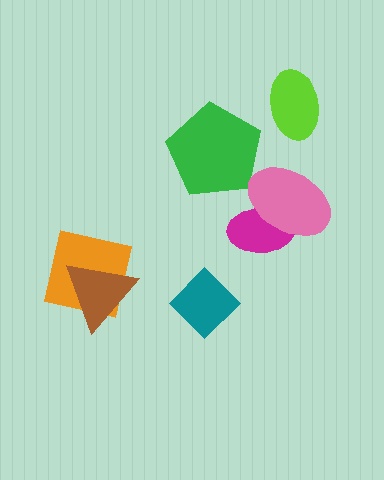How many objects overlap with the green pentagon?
0 objects overlap with the green pentagon.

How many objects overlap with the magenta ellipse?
1 object overlaps with the magenta ellipse.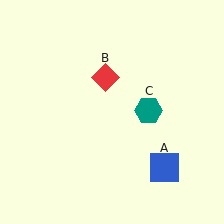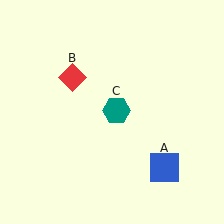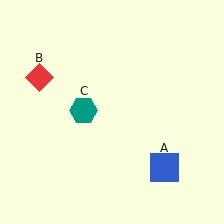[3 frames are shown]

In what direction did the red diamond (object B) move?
The red diamond (object B) moved left.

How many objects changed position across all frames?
2 objects changed position: red diamond (object B), teal hexagon (object C).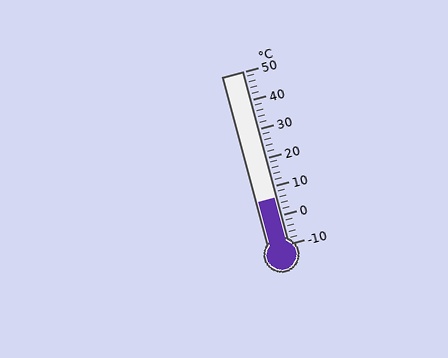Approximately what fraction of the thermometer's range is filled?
The thermometer is filled to approximately 25% of its range.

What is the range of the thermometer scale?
The thermometer scale ranges from -10°C to 50°C.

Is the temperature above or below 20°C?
The temperature is below 20°C.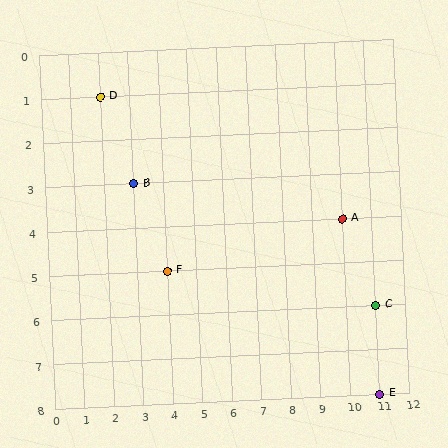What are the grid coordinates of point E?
Point E is at grid coordinates (11, 8).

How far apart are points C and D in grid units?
Points C and D are 9 columns and 5 rows apart (about 10.3 grid units diagonally).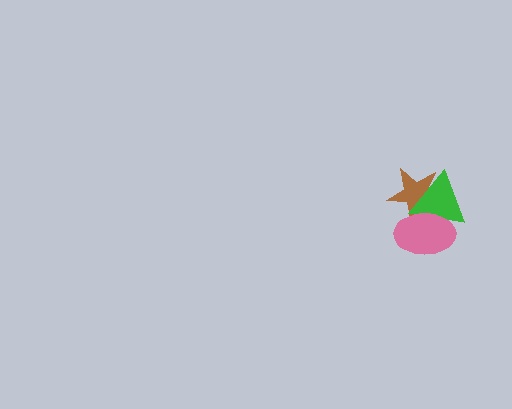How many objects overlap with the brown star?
2 objects overlap with the brown star.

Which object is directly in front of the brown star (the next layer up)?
The green triangle is directly in front of the brown star.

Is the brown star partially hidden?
Yes, it is partially covered by another shape.